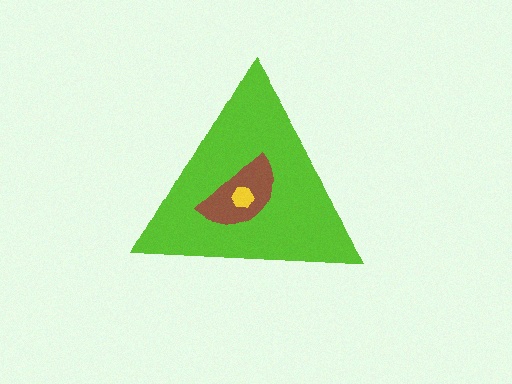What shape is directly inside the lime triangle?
The brown semicircle.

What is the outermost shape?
The lime triangle.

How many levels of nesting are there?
3.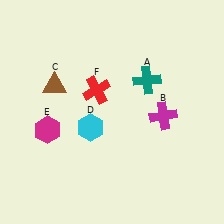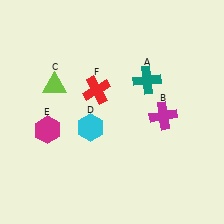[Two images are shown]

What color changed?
The triangle (C) changed from brown in Image 1 to lime in Image 2.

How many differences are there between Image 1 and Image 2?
There is 1 difference between the two images.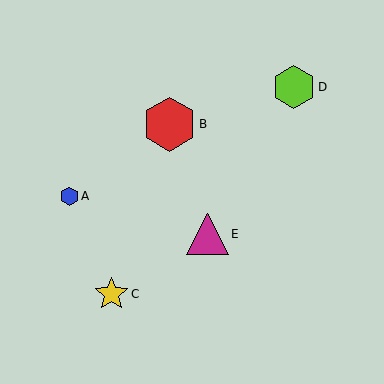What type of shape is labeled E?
Shape E is a magenta triangle.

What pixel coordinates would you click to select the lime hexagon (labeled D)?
Click at (294, 87) to select the lime hexagon D.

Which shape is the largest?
The red hexagon (labeled B) is the largest.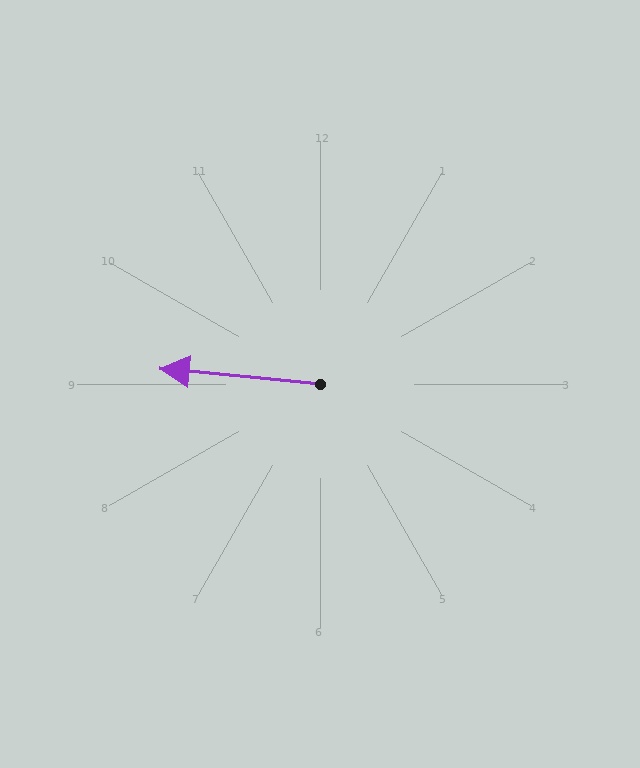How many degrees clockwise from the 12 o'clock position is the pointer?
Approximately 275 degrees.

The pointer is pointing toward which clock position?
Roughly 9 o'clock.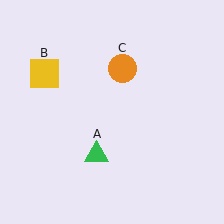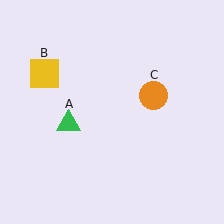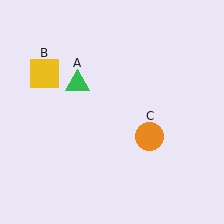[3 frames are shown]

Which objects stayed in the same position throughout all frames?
Yellow square (object B) remained stationary.